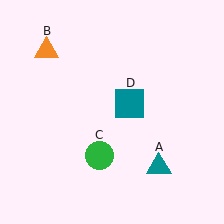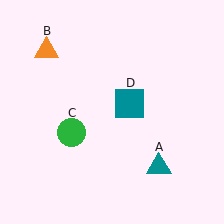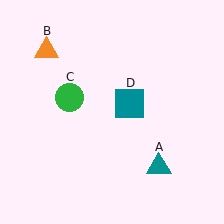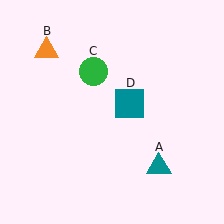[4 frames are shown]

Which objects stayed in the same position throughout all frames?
Teal triangle (object A) and orange triangle (object B) and teal square (object D) remained stationary.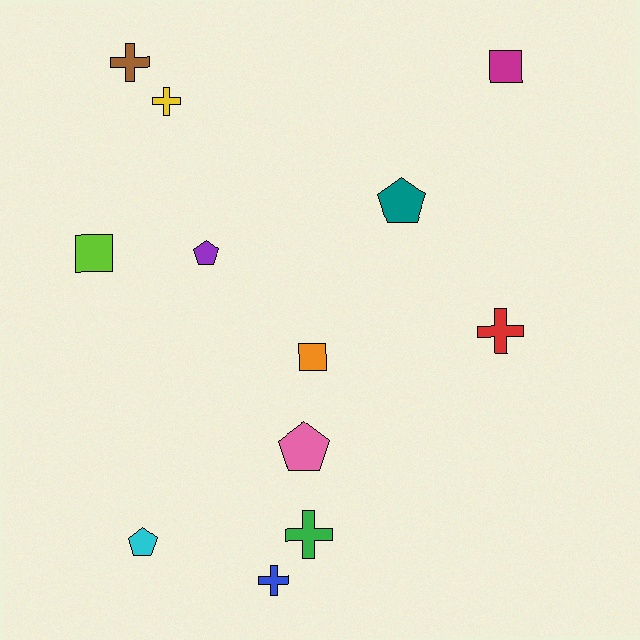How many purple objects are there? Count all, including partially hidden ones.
There is 1 purple object.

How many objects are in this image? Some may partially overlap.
There are 12 objects.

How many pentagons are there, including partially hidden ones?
There are 4 pentagons.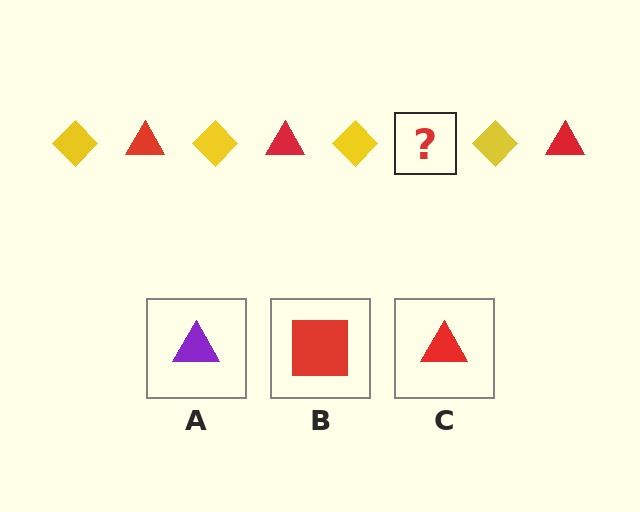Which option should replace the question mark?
Option C.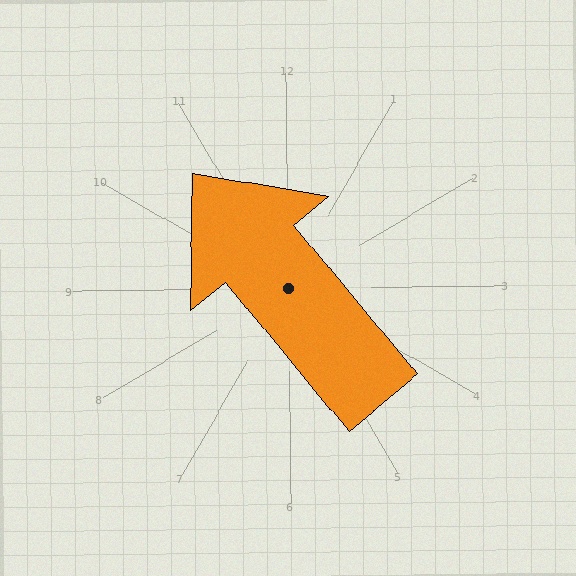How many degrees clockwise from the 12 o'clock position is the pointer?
Approximately 321 degrees.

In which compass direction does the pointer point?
Northwest.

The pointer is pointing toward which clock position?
Roughly 11 o'clock.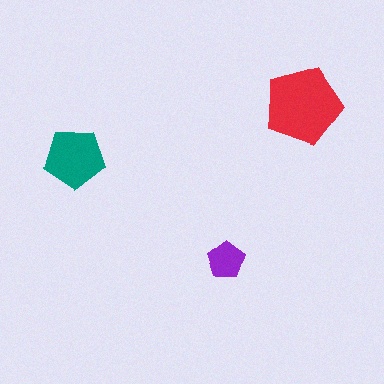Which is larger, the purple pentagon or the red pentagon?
The red one.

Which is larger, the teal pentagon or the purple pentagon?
The teal one.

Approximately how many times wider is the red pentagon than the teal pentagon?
About 1.5 times wider.